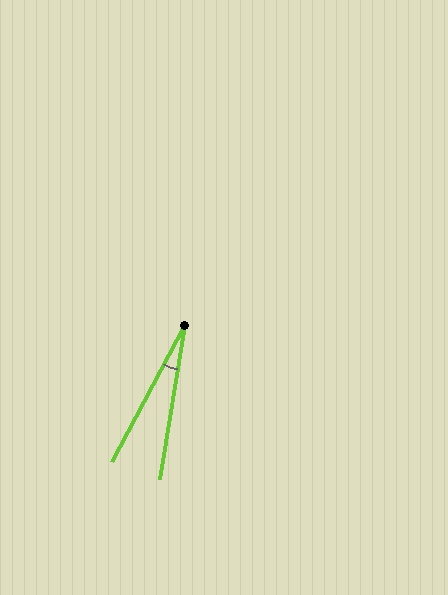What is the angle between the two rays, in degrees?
Approximately 19 degrees.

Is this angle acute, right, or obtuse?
It is acute.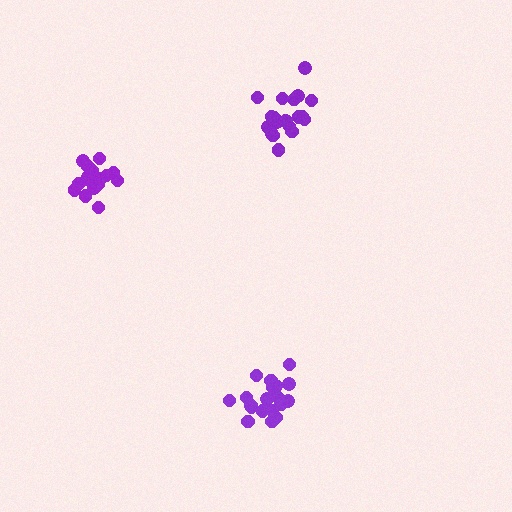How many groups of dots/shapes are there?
There are 3 groups.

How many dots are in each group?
Group 1: 20 dots, Group 2: 20 dots, Group 3: 19 dots (59 total).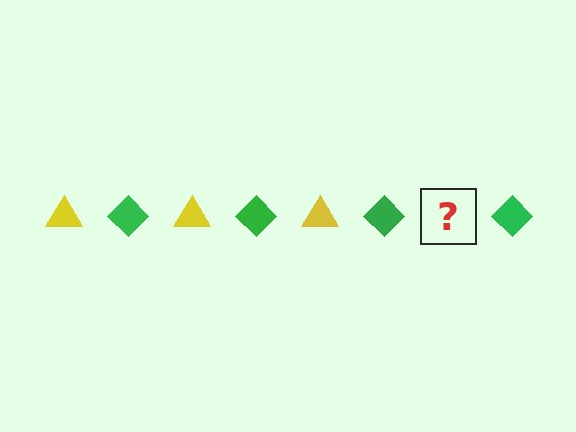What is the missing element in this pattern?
The missing element is a yellow triangle.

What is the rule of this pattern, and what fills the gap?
The rule is that the pattern alternates between yellow triangle and green diamond. The gap should be filled with a yellow triangle.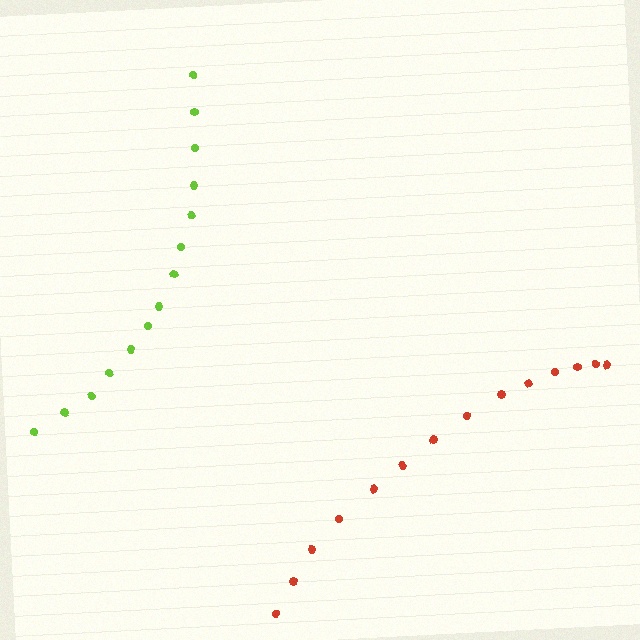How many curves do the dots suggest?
There are 2 distinct paths.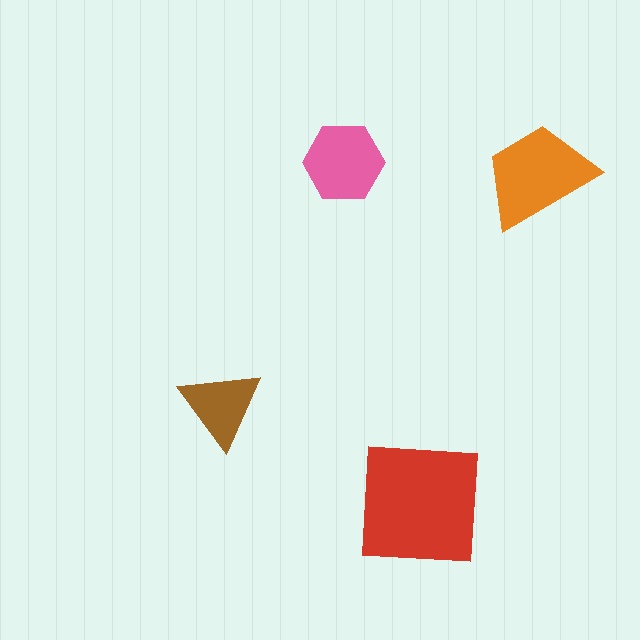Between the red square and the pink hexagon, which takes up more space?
The red square.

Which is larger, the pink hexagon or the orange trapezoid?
The orange trapezoid.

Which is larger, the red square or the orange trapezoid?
The red square.